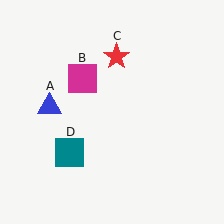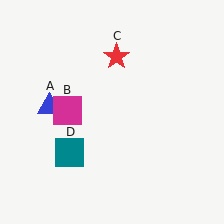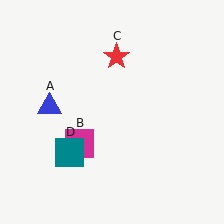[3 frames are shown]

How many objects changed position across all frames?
1 object changed position: magenta square (object B).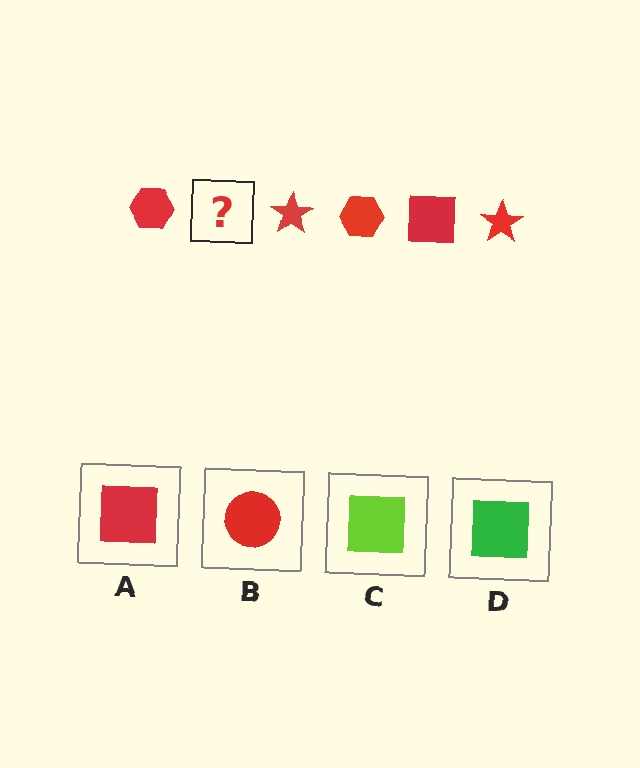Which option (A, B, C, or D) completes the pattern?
A.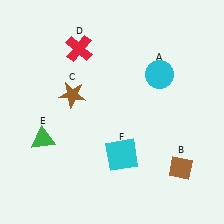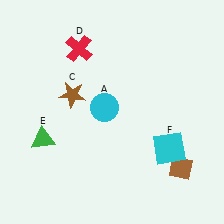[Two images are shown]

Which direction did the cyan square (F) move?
The cyan square (F) moved right.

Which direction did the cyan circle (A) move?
The cyan circle (A) moved left.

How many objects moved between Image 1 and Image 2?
2 objects moved between the two images.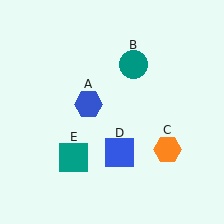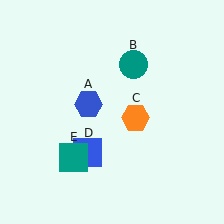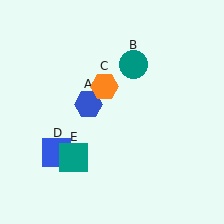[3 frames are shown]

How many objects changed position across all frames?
2 objects changed position: orange hexagon (object C), blue square (object D).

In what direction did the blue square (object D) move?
The blue square (object D) moved left.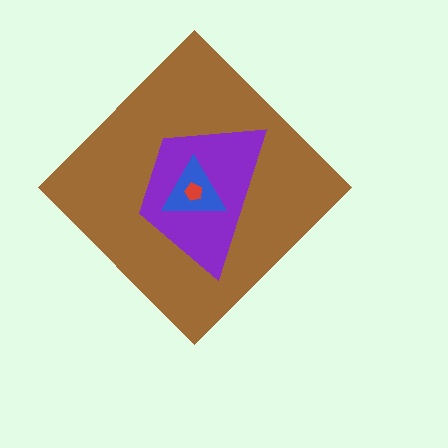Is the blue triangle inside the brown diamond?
Yes.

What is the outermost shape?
The brown diamond.